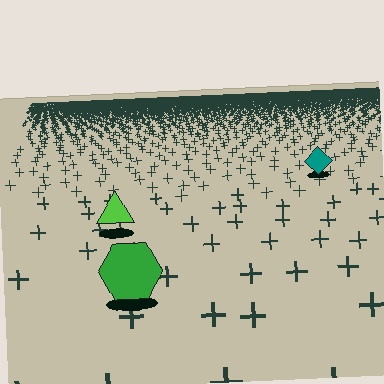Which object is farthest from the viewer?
The teal diamond is farthest from the viewer. It appears smaller and the ground texture around it is denser.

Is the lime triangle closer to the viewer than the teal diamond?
Yes. The lime triangle is closer — you can tell from the texture gradient: the ground texture is coarser near it.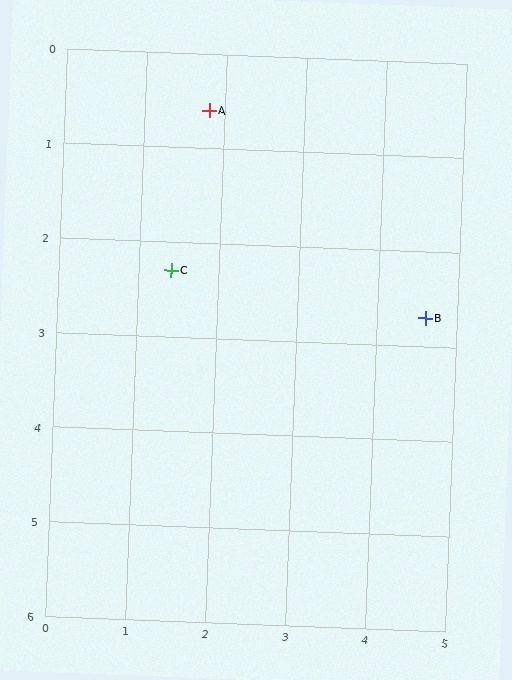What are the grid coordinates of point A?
Point A is at approximately (1.8, 0.6).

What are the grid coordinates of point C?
Point C is at approximately (1.4, 2.3).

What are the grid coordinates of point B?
Point B is at approximately (4.6, 2.7).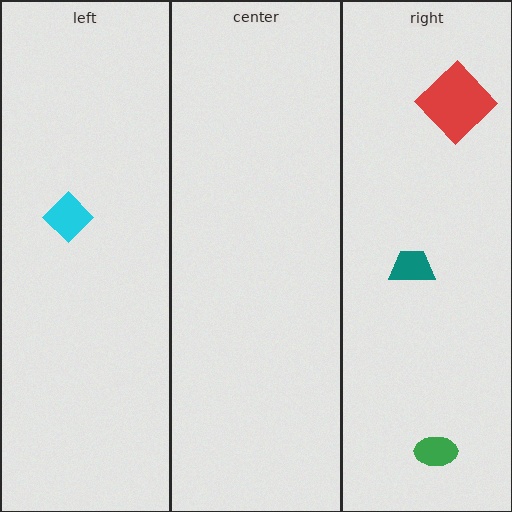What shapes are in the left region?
The cyan diamond.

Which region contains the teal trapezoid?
The right region.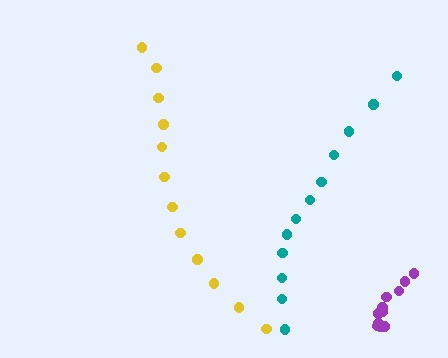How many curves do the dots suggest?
There are 3 distinct paths.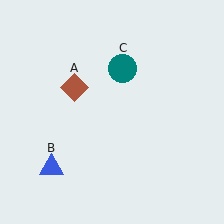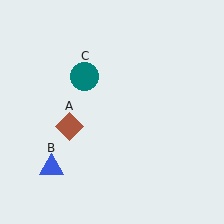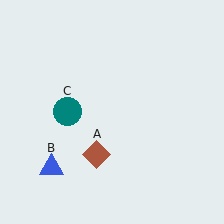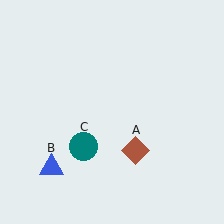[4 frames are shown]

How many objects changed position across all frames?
2 objects changed position: brown diamond (object A), teal circle (object C).